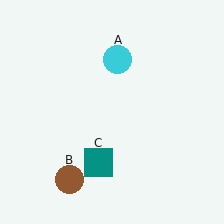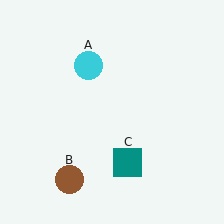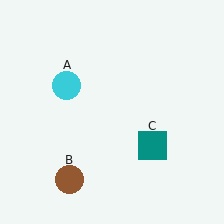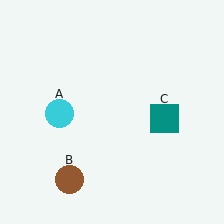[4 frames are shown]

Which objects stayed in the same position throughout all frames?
Brown circle (object B) remained stationary.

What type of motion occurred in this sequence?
The cyan circle (object A), teal square (object C) rotated counterclockwise around the center of the scene.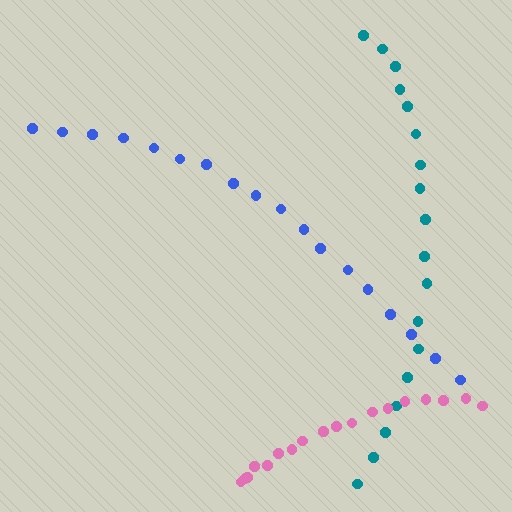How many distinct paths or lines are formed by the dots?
There are 3 distinct paths.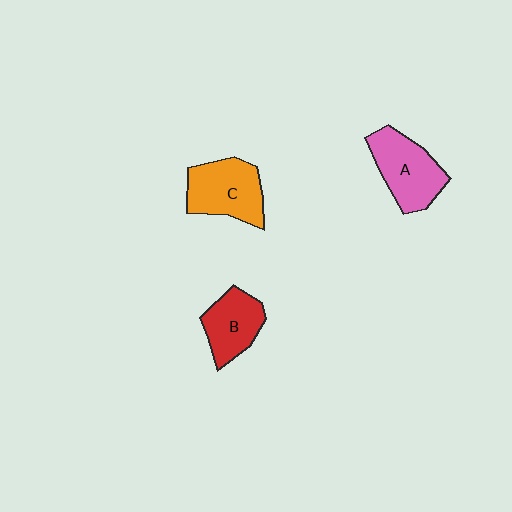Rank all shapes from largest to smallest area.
From largest to smallest: C (orange), A (pink), B (red).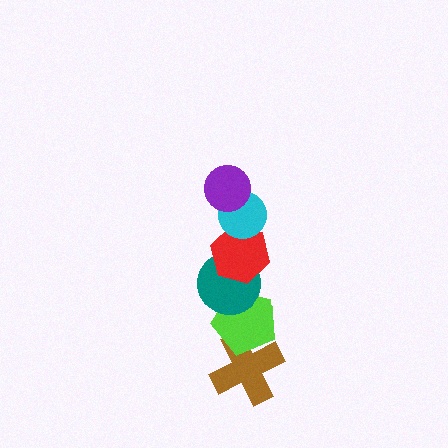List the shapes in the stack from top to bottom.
From top to bottom: the purple circle, the cyan circle, the red hexagon, the teal circle, the lime pentagon, the brown cross.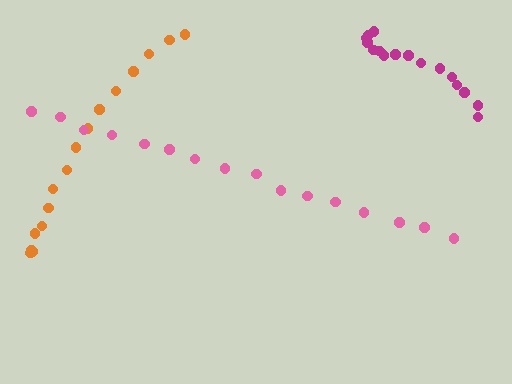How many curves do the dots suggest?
There are 3 distinct paths.